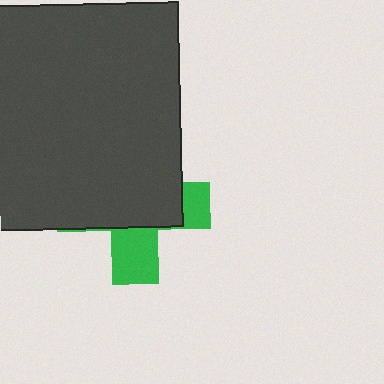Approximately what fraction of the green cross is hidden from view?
Roughly 67% of the green cross is hidden behind the dark gray square.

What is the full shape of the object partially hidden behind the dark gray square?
The partially hidden object is a green cross.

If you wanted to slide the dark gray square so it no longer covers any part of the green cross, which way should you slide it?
Slide it up — that is the most direct way to separate the two shapes.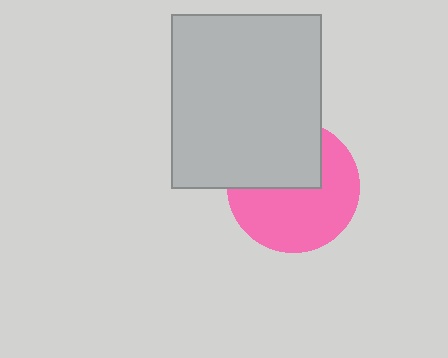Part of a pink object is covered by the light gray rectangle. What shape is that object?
It is a circle.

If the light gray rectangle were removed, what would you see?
You would see the complete pink circle.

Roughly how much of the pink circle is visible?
About half of it is visible (roughly 60%).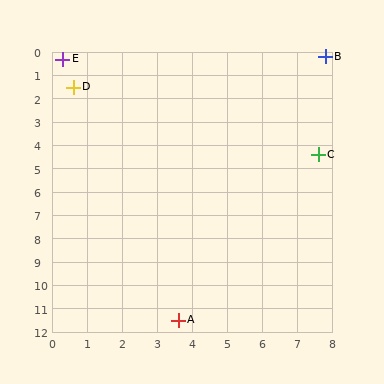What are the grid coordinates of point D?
Point D is at approximately (0.6, 1.5).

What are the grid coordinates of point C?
Point C is at approximately (7.6, 4.4).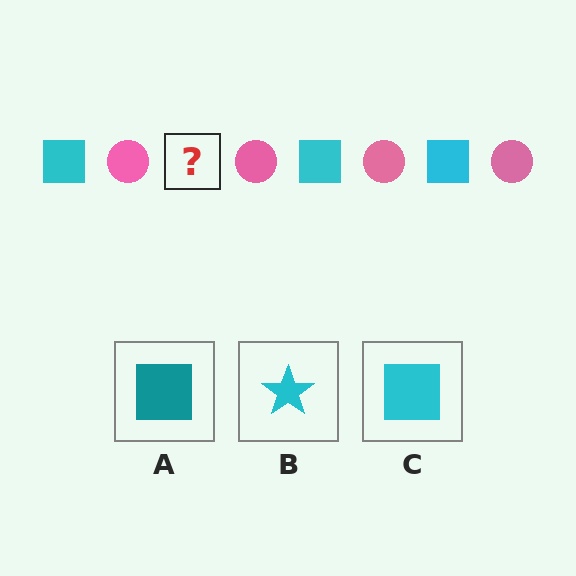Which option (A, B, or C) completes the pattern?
C.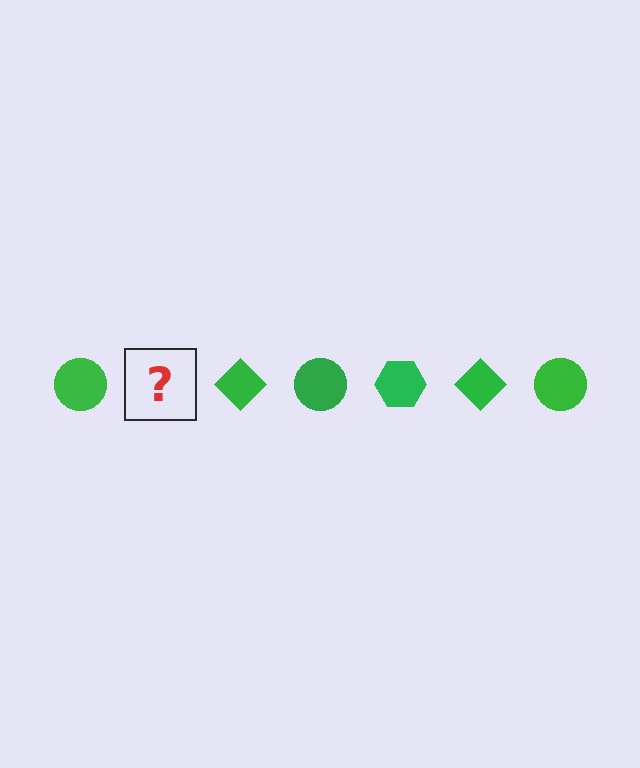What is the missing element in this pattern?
The missing element is a green hexagon.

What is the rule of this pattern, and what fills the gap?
The rule is that the pattern cycles through circle, hexagon, diamond shapes in green. The gap should be filled with a green hexagon.